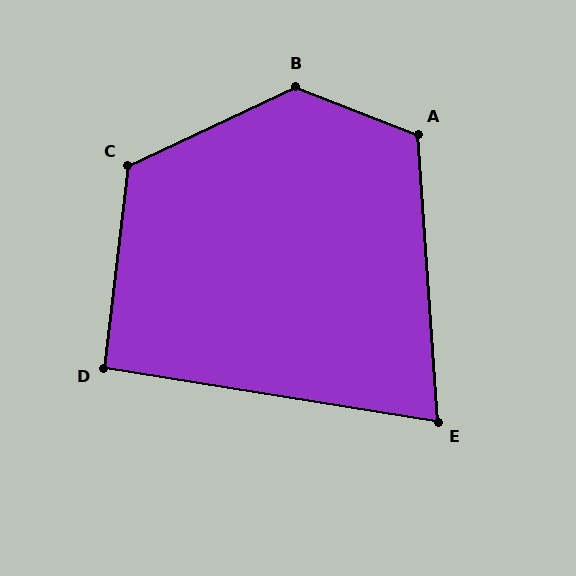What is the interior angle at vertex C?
Approximately 122 degrees (obtuse).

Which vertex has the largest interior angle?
B, at approximately 134 degrees.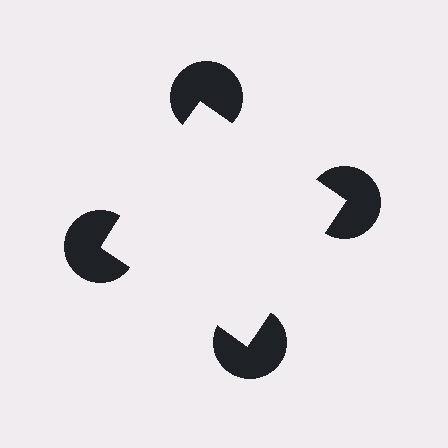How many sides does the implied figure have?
4 sides.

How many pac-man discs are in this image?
There are 4 — one at each vertex of the illusory square.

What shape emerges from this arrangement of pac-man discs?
An illusory square — its edges are inferred from the aligned wedge cuts in the pac-man discs, not physically drawn.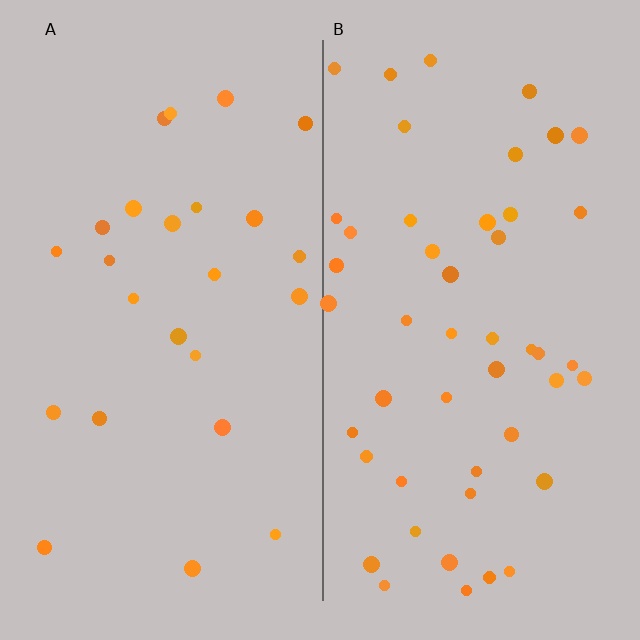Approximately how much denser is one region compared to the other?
Approximately 2.0× — region B over region A.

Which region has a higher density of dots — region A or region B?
B (the right).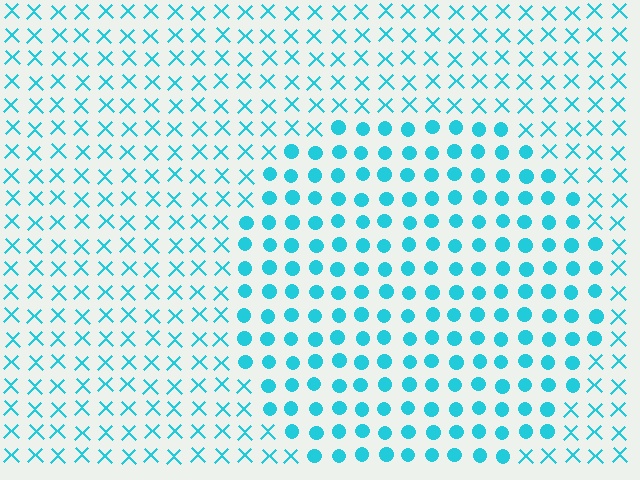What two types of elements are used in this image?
The image uses circles inside the circle region and X marks outside it.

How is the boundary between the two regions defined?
The boundary is defined by a change in element shape: circles inside vs. X marks outside. All elements share the same color and spacing.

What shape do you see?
I see a circle.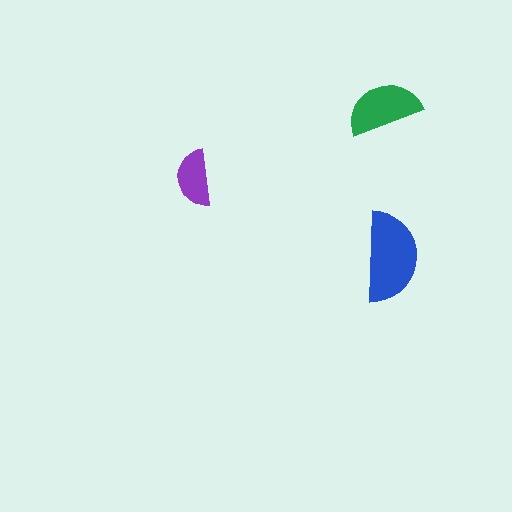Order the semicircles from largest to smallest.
the blue one, the green one, the purple one.